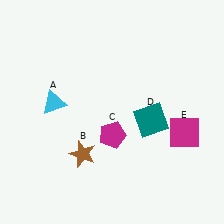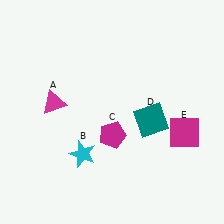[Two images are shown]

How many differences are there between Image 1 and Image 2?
There are 2 differences between the two images.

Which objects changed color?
A changed from cyan to magenta. B changed from brown to cyan.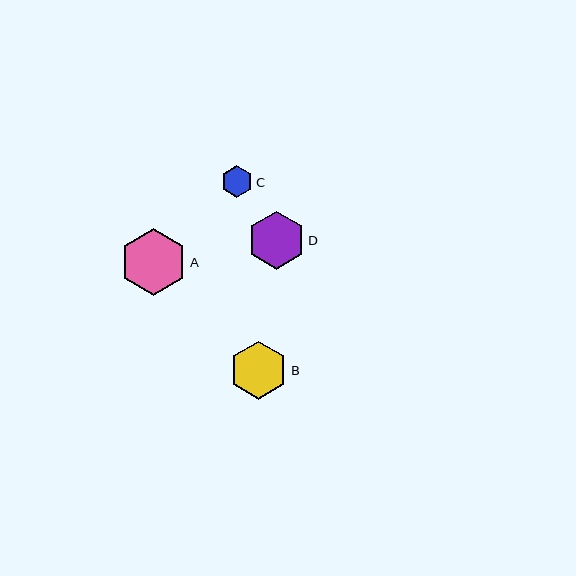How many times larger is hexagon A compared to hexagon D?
Hexagon A is approximately 1.2 times the size of hexagon D.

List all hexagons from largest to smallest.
From largest to smallest: A, B, D, C.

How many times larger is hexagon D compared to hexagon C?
Hexagon D is approximately 1.8 times the size of hexagon C.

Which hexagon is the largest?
Hexagon A is the largest with a size of approximately 66 pixels.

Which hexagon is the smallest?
Hexagon C is the smallest with a size of approximately 31 pixels.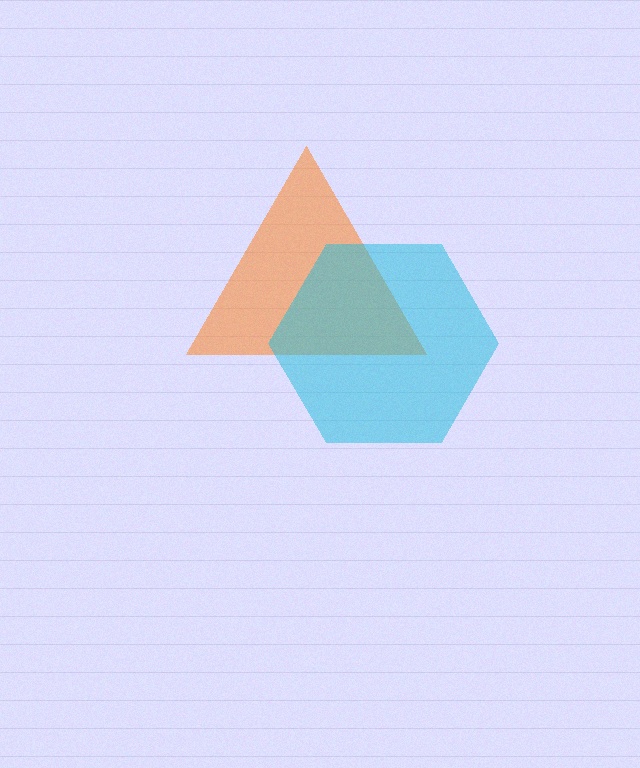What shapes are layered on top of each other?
The layered shapes are: an orange triangle, a cyan hexagon.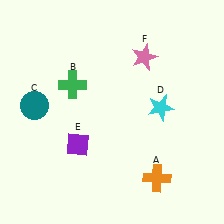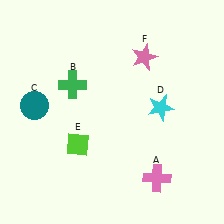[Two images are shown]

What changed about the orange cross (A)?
In Image 1, A is orange. In Image 2, it changed to pink.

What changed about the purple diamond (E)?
In Image 1, E is purple. In Image 2, it changed to lime.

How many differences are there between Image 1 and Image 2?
There are 2 differences between the two images.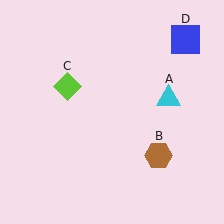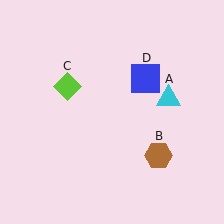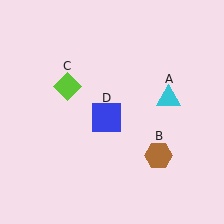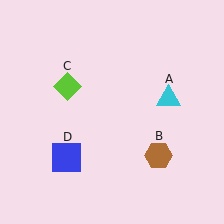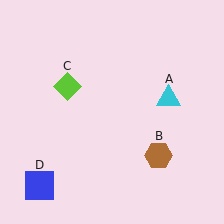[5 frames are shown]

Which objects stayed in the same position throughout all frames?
Cyan triangle (object A) and brown hexagon (object B) and lime diamond (object C) remained stationary.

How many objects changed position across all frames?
1 object changed position: blue square (object D).